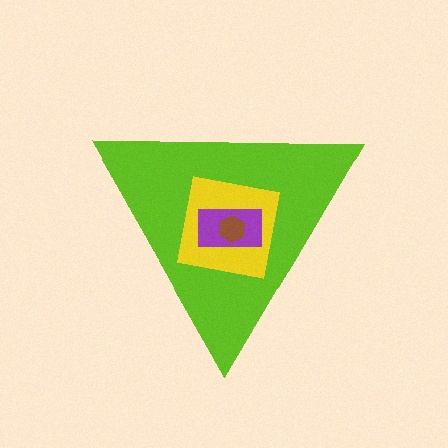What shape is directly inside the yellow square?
The purple rectangle.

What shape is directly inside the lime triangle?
The yellow square.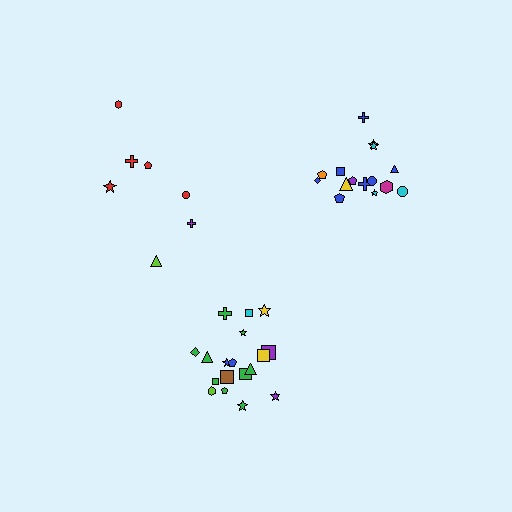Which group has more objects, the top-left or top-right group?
The top-right group.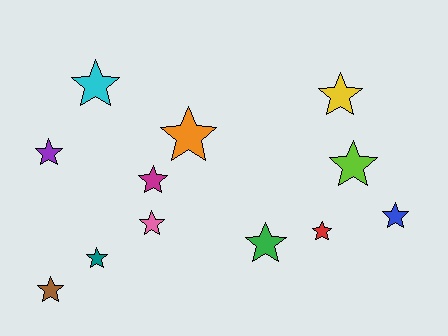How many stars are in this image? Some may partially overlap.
There are 12 stars.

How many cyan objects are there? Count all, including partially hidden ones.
There is 1 cyan object.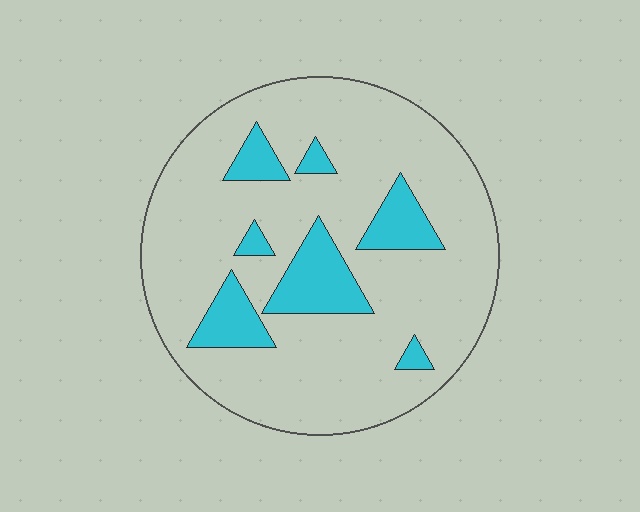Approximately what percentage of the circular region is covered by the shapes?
Approximately 15%.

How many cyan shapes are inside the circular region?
7.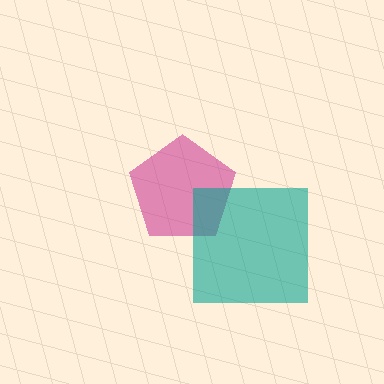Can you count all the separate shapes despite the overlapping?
Yes, there are 2 separate shapes.